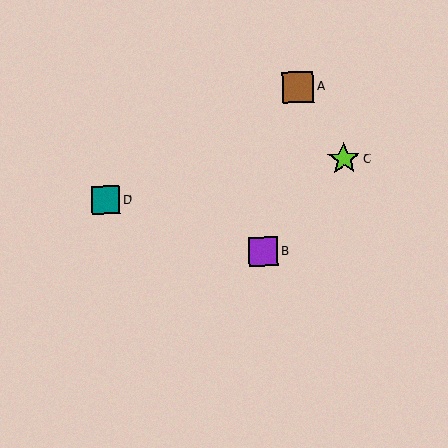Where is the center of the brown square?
The center of the brown square is at (298, 87).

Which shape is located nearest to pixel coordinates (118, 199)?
The teal square (labeled D) at (105, 200) is nearest to that location.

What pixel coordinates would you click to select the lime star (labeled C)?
Click at (344, 159) to select the lime star C.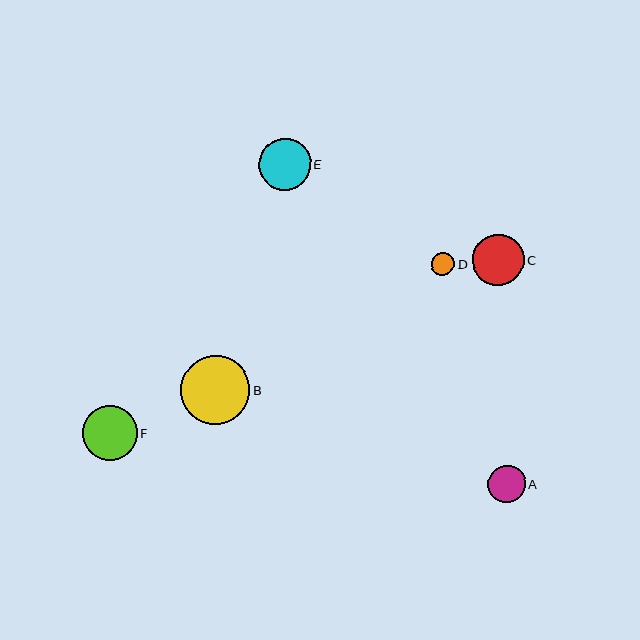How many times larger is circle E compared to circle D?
Circle E is approximately 2.3 times the size of circle D.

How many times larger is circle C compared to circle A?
Circle C is approximately 1.4 times the size of circle A.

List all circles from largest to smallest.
From largest to smallest: B, F, E, C, A, D.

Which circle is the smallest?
Circle D is the smallest with a size of approximately 23 pixels.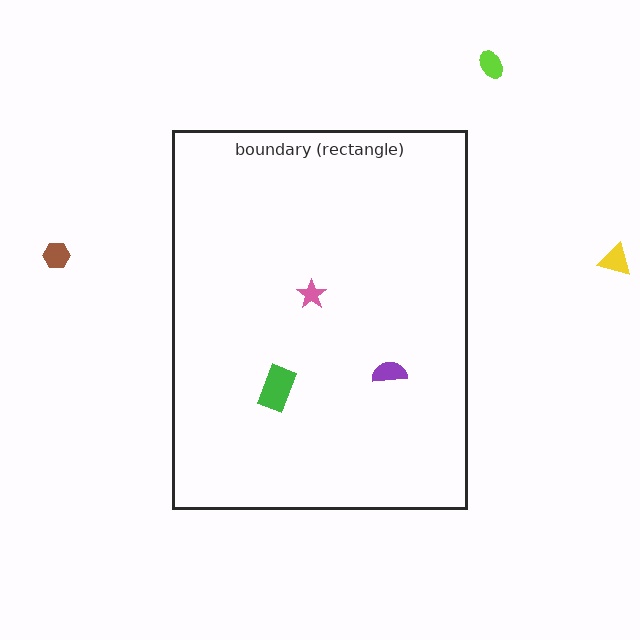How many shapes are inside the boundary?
3 inside, 3 outside.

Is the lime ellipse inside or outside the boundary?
Outside.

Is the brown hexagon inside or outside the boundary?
Outside.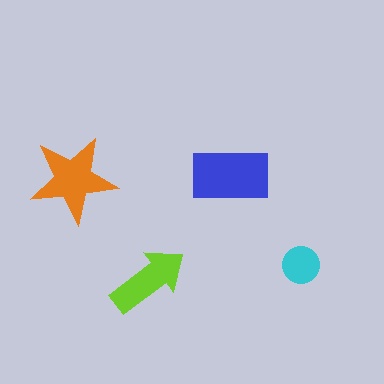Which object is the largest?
The blue rectangle.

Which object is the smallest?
The cyan circle.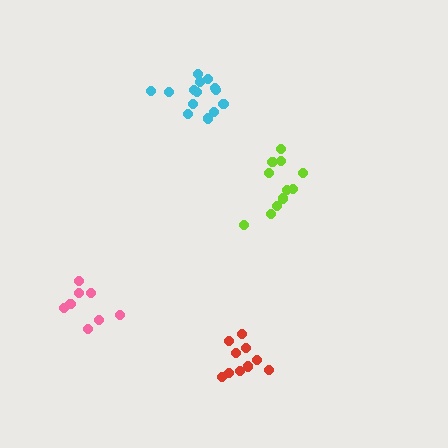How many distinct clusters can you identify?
There are 4 distinct clusters.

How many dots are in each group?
Group 1: 8 dots, Group 2: 11 dots, Group 3: 14 dots, Group 4: 10 dots (43 total).